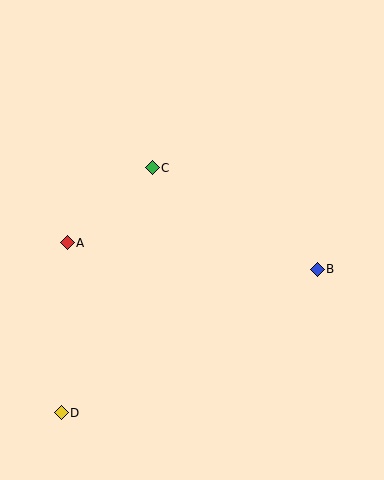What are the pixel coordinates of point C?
Point C is at (152, 168).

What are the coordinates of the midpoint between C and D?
The midpoint between C and D is at (107, 290).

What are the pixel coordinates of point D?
Point D is at (61, 413).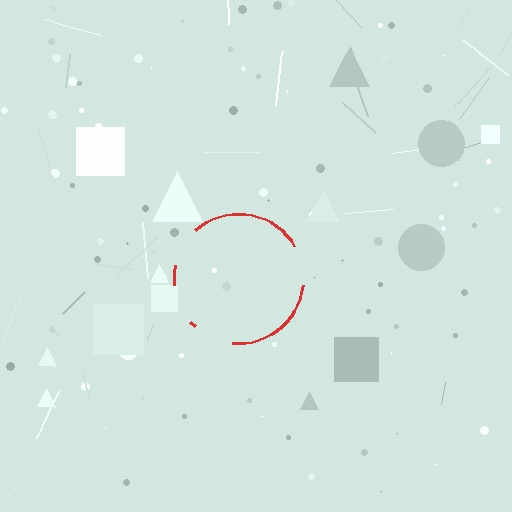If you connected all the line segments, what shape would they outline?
They would outline a circle.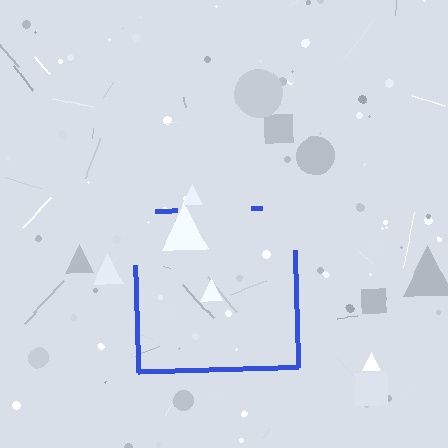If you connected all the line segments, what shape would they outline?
They would outline a square.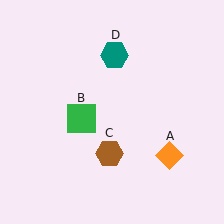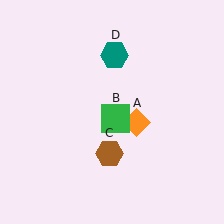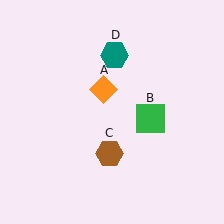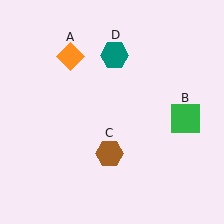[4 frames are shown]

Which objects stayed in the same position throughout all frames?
Brown hexagon (object C) and teal hexagon (object D) remained stationary.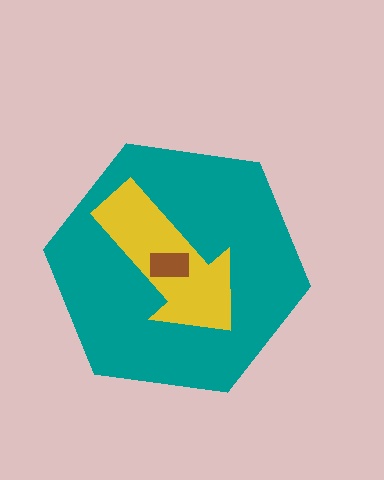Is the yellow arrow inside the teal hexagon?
Yes.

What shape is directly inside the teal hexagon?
The yellow arrow.